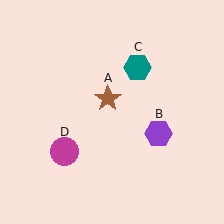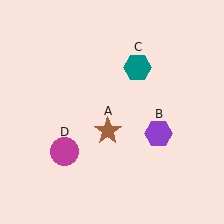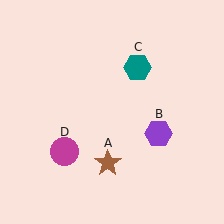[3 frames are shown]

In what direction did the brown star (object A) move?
The brown star (object A) moved down.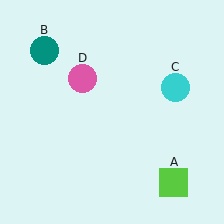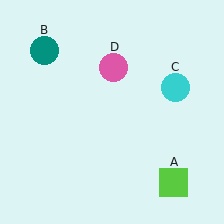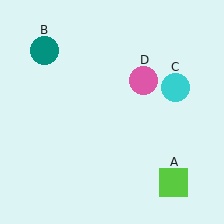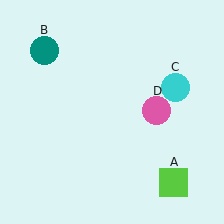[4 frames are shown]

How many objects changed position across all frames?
1 object changed position: pink circle (object D).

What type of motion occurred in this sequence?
The pink circle (object D) rotated clockwise around the center of the scene.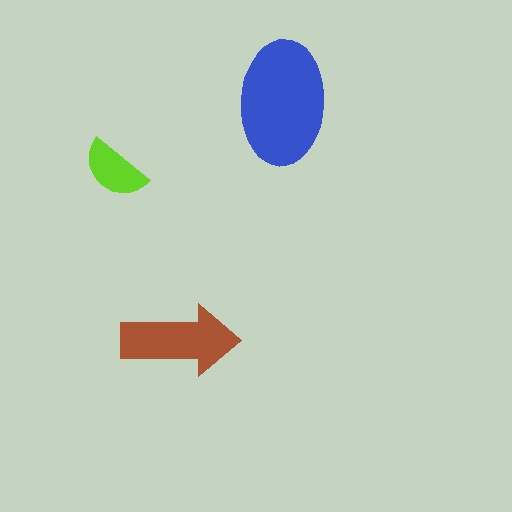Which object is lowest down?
The brown arrow is bottommost.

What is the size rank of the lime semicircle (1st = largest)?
3rd.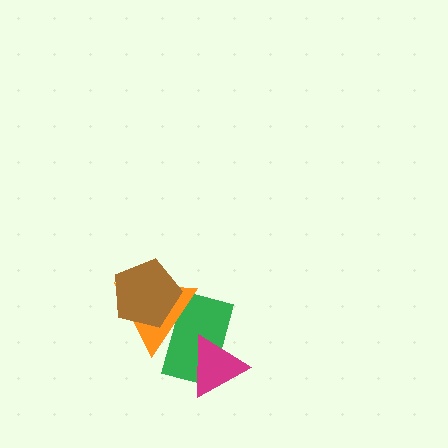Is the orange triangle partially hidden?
Yes, it is partially covered by another shape.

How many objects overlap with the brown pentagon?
2 objects overlap with the brown pentagon.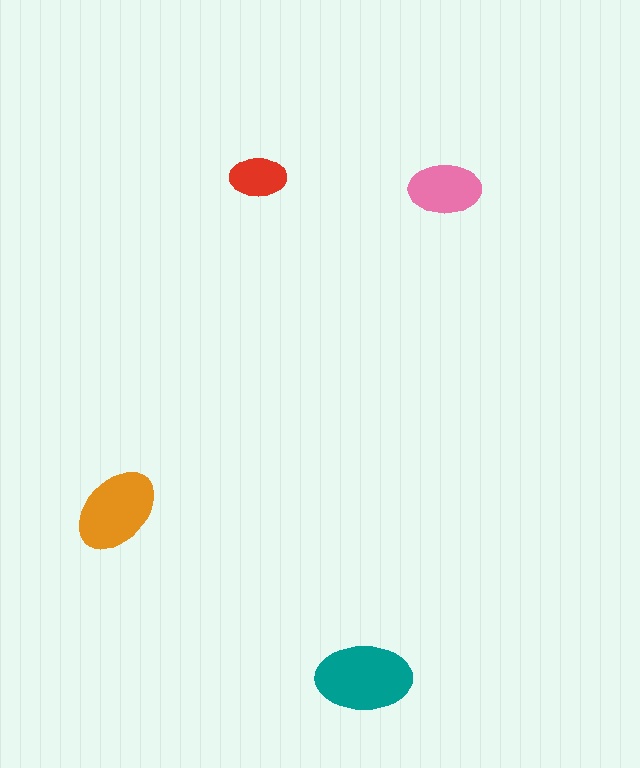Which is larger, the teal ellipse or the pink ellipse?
The teal one.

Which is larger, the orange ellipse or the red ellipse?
The orange one.